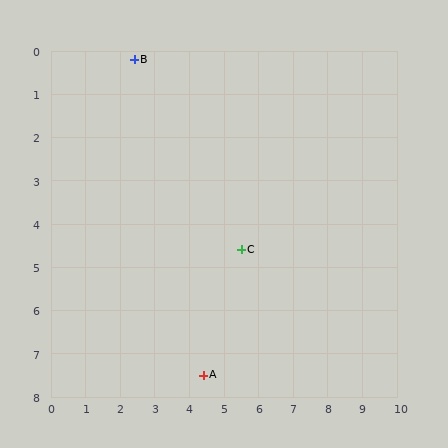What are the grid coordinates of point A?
Point A is at approximately (4.4, 7.5).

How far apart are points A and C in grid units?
Points A and C are about 3.1 grid units apart.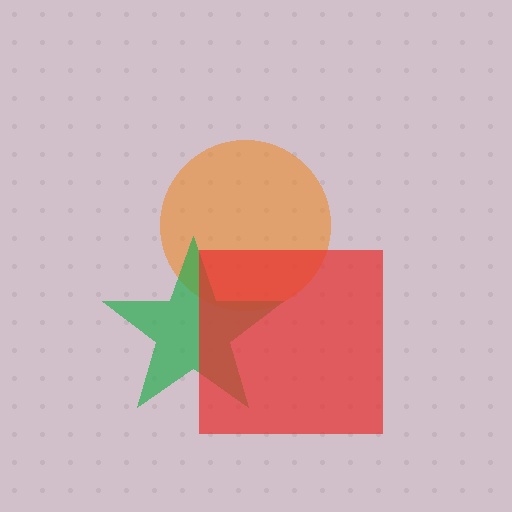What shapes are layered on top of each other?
The layered shapes are: an orange circle, a green star, a red square.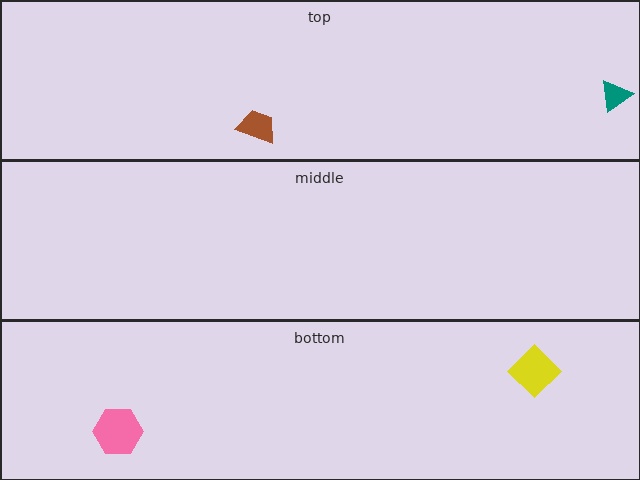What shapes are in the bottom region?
The yellow diamond, the pink hexagon.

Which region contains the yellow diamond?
The bottom region.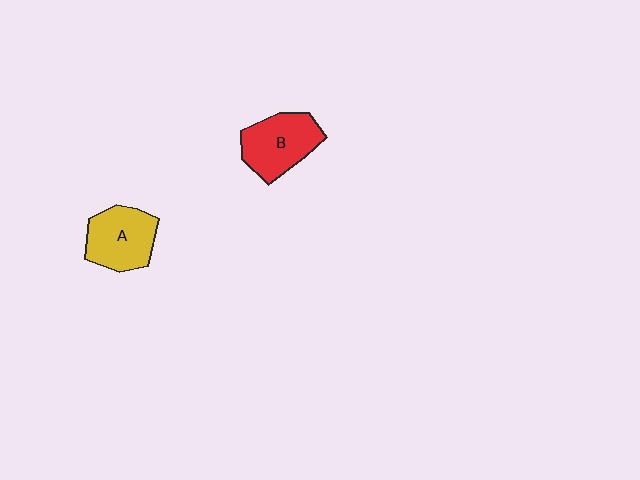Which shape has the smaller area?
Shape A (yellow).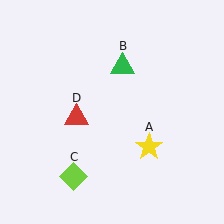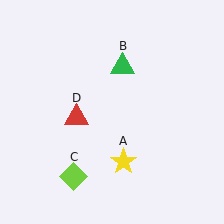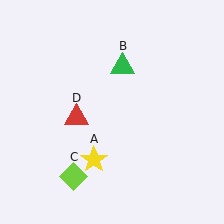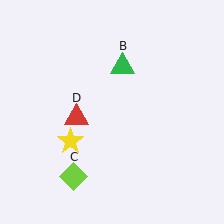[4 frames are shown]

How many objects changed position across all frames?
1 object changed position: yellow star (object A).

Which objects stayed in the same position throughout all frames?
Green triangle (object B) and lime diamond (object C) and red triangle (object D) remained stationary.